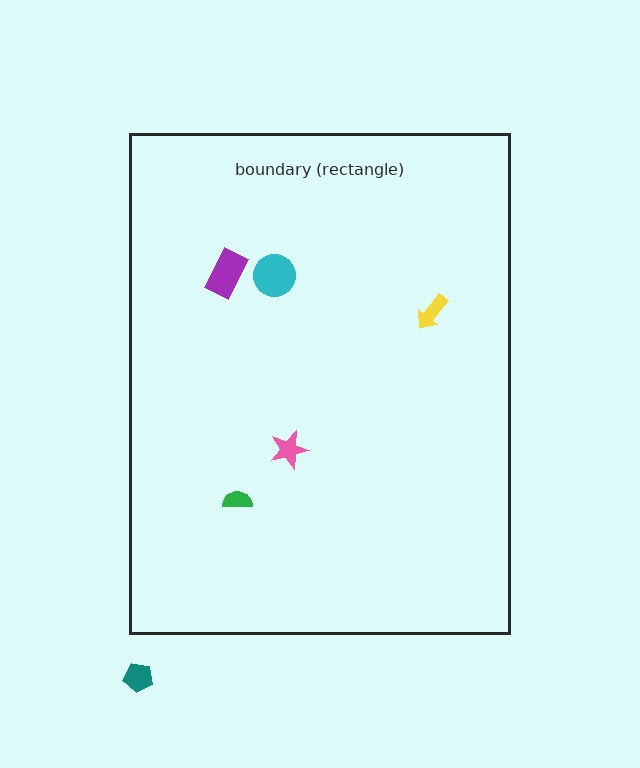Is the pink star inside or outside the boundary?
Inside.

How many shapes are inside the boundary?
5 inside, 1 outside.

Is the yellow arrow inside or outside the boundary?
Inside.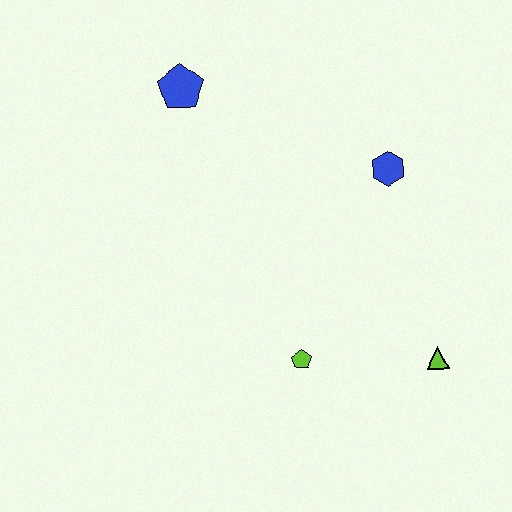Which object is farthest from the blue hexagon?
The blue pentagon is farthest from the blue hexagon.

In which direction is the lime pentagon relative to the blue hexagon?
The lime pentagon is below the blue hexagon.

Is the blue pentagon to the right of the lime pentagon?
No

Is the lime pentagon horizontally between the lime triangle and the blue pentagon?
Yes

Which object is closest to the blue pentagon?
The blue hexagon is closest to the blue pentagon.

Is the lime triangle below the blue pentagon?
Yes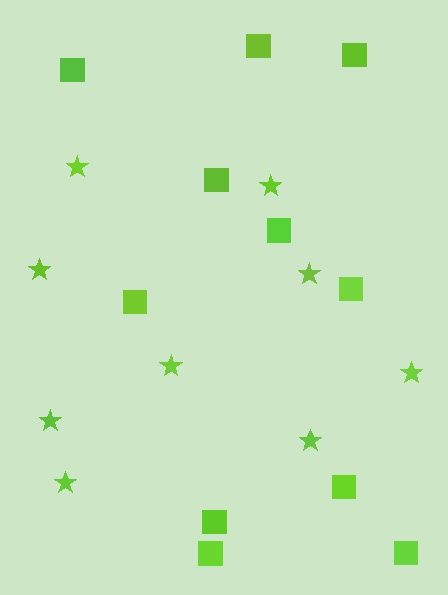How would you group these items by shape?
There are 2 groups: one group of stars (9) and one group of squares (11).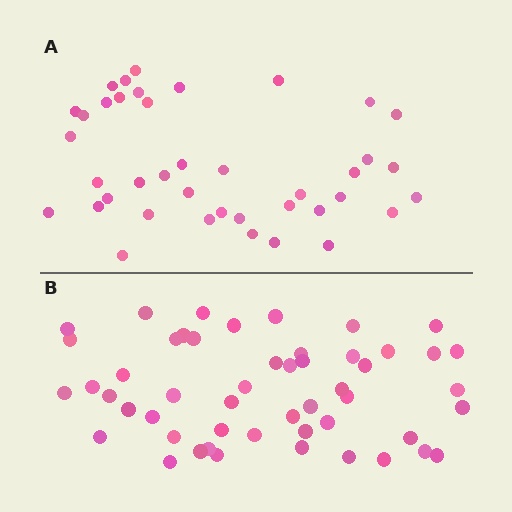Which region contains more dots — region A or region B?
Region B (the bottom region) has more dots.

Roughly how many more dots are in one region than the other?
Region B has roughly 12 or so more dots than region A.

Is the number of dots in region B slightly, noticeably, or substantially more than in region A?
Region B has noticeably more, but not dramatically so. The ratio is roughly 1.3 to 1.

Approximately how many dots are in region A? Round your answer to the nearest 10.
About 40 dots.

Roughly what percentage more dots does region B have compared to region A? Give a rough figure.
About 30% more.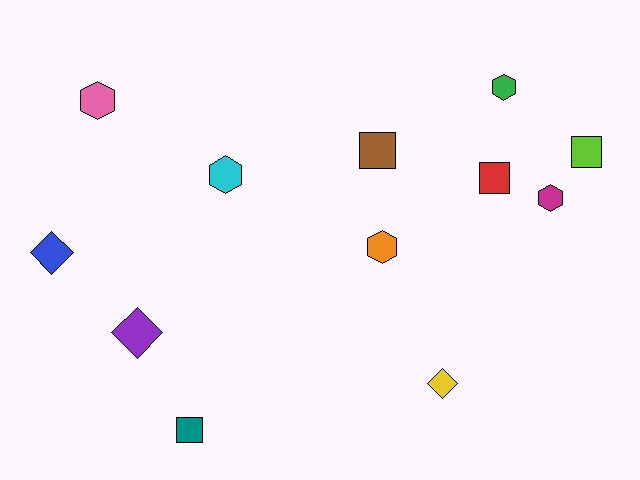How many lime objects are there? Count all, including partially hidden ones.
There is 1 lime object.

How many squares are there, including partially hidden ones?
There are 4 squares.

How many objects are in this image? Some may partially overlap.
There are 12 objects.